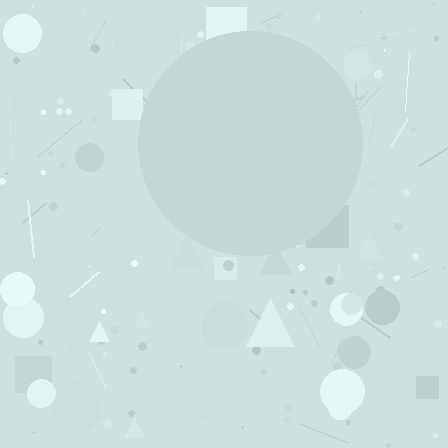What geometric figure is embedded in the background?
A circle is embedded in the background.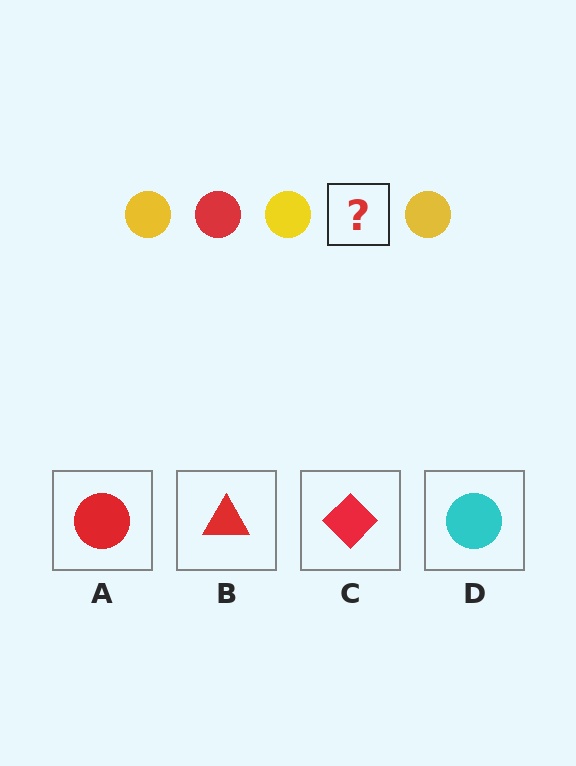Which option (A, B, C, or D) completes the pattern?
A.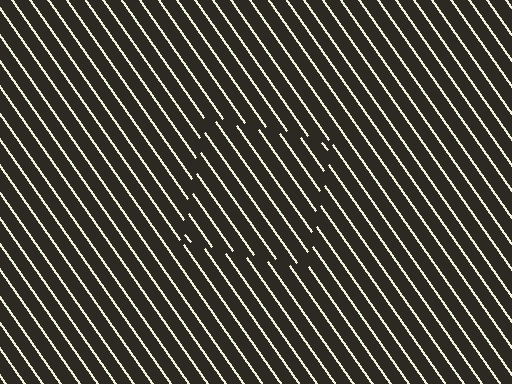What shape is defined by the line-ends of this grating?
An illusory square. The interior of the shape contains the same grating, shifted by half a period — the contour is defined by the phase discontinuity where line-ends from the inner and outer gratings abut.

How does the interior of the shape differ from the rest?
The interior of the shape contains the same grating, shifted by half a period — the contour is defined by the phase discontinuity where line-ends from the inner and outer gratings abut.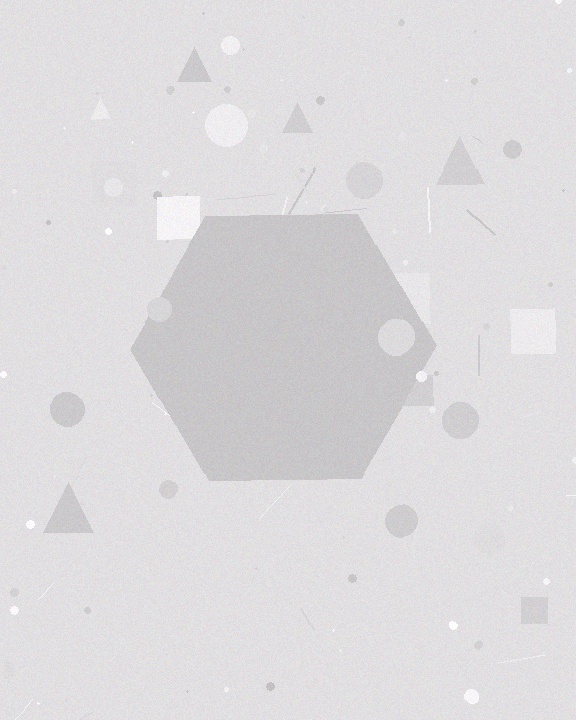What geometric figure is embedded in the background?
A hexagon is embedded in the background.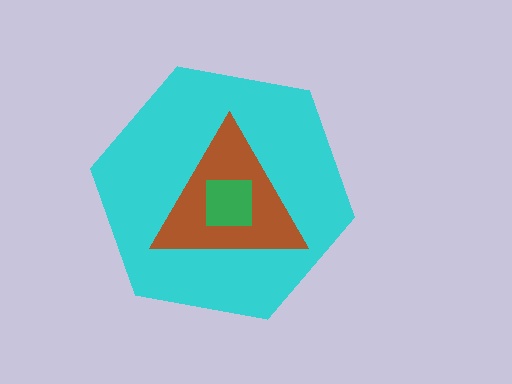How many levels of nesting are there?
3.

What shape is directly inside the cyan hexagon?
The brown triangle.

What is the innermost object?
The green square.